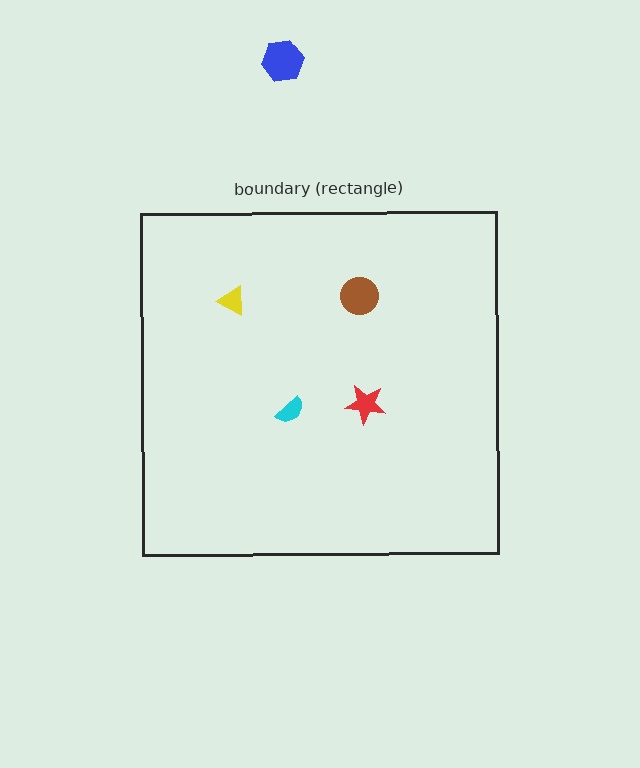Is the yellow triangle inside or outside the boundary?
Inside.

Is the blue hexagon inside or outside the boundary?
Outside.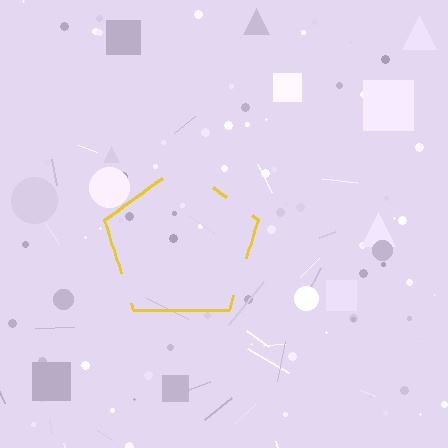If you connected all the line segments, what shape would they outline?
They would outline a pentagon.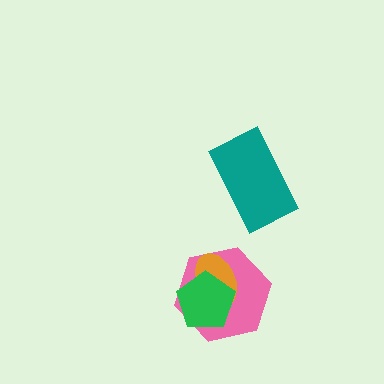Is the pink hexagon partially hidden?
Yes, it is partially covered by another shape.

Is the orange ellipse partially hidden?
Yes, it is partially covered by another shape.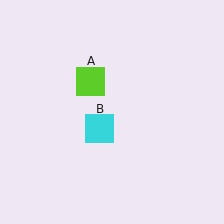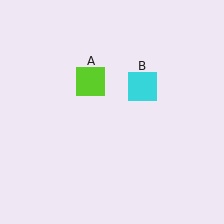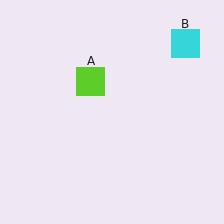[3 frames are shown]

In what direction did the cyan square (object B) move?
The cyan square (object B) moved up and to the right.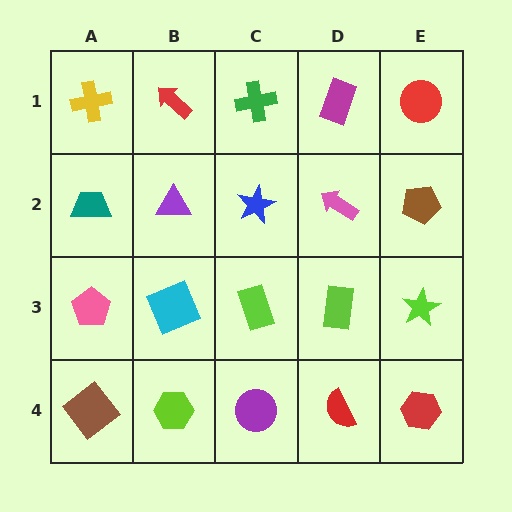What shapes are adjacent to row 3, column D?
A pink arrow (row 2, column D), a red semicircle (row 4, column D), a lime rectangle (row 3, column C), a lime star (row 3, column E).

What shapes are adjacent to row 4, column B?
A cyan square (row 3, column B), a brown diamond (row 4, column A), a purple circle (row 4, column C).